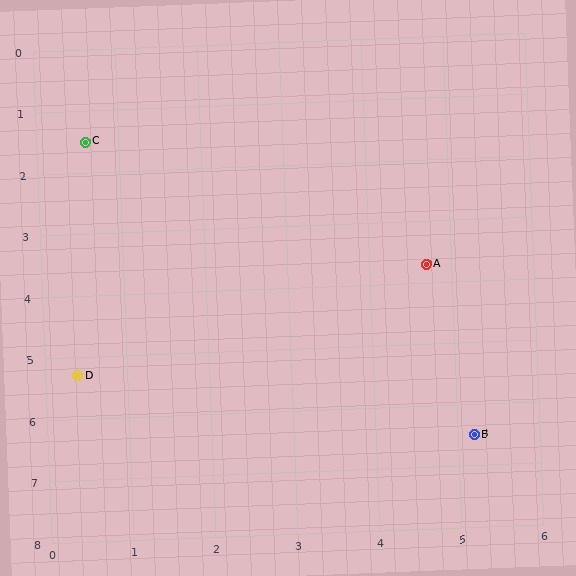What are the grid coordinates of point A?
Point A is at approximately (4.7, 3.7).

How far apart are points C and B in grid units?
Points C and B are about 6.8 grid units apart.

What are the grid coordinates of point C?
Point C is at approximately (0.6, 1.5).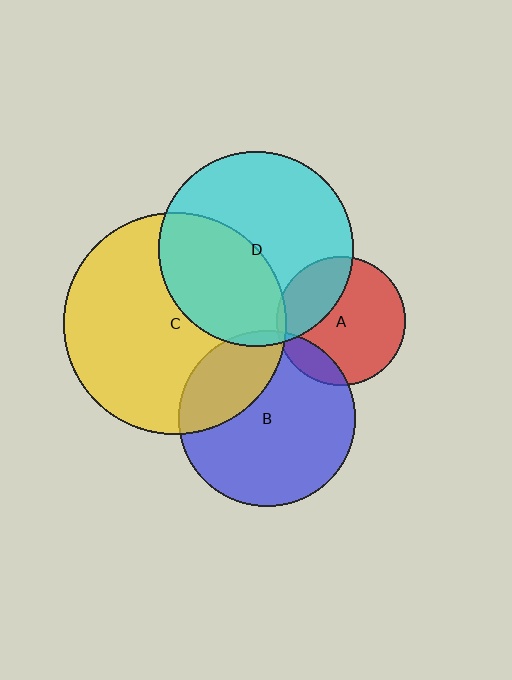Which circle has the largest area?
Circle C (yellow).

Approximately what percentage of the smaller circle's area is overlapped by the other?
Approximately 15%.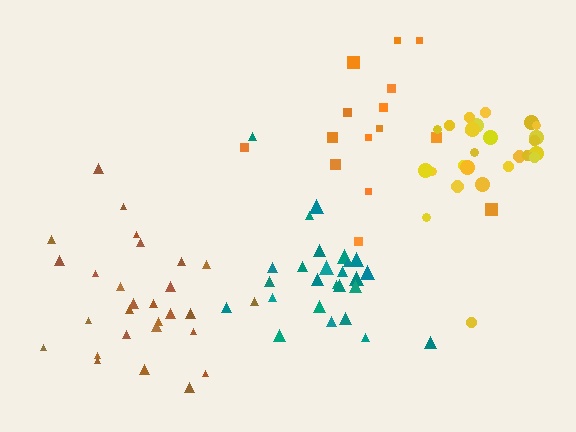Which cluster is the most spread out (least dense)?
Orange.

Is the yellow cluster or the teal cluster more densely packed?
Yellow.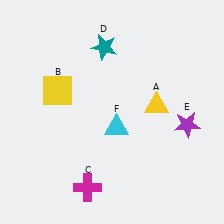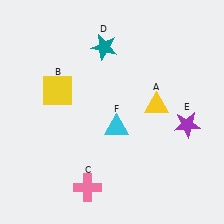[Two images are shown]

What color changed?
The cross (C) changed from magenta in Image 1 to pink in Image 2.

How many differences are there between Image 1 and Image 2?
There is 1 difference between the two images.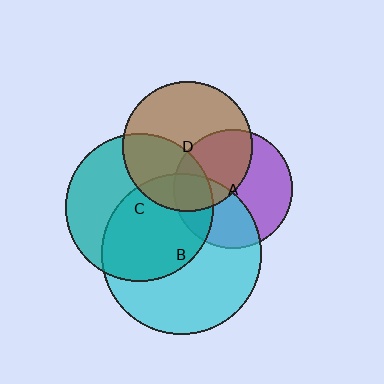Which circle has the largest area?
Circle B (cyan).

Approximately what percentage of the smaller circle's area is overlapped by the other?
Approximately 20%.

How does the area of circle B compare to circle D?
Approximately 1.5 times.